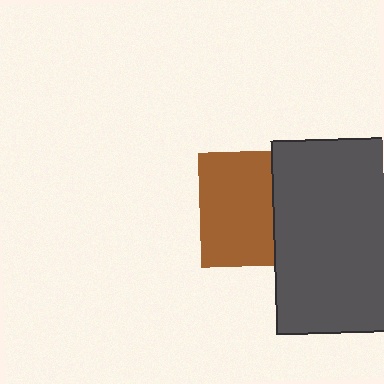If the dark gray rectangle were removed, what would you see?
You would see the complete brown square.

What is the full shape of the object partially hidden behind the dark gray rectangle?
The partially hidden object is a brown square.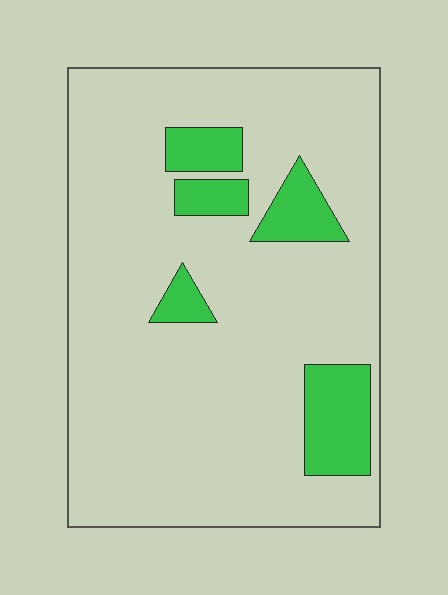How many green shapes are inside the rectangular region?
5.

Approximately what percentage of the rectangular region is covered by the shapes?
Approximately 15%.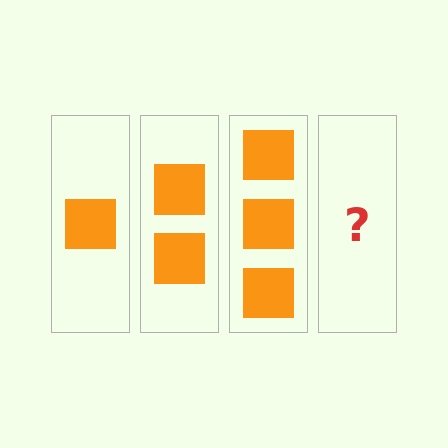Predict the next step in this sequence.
The next step is 4 squares.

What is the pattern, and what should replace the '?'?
The pattern is that each step adds one more square. The '?' should be 4 squares.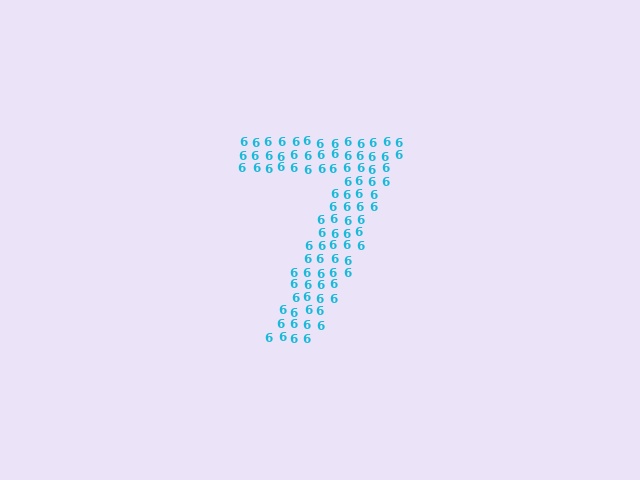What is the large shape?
The large shape is the digit 7.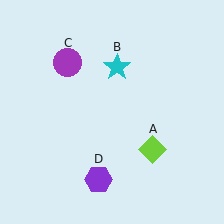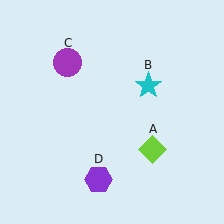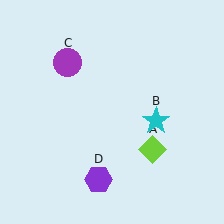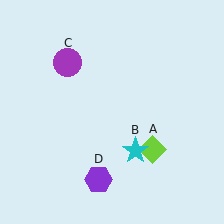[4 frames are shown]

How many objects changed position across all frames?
1 object changed position: cyan star (object B).